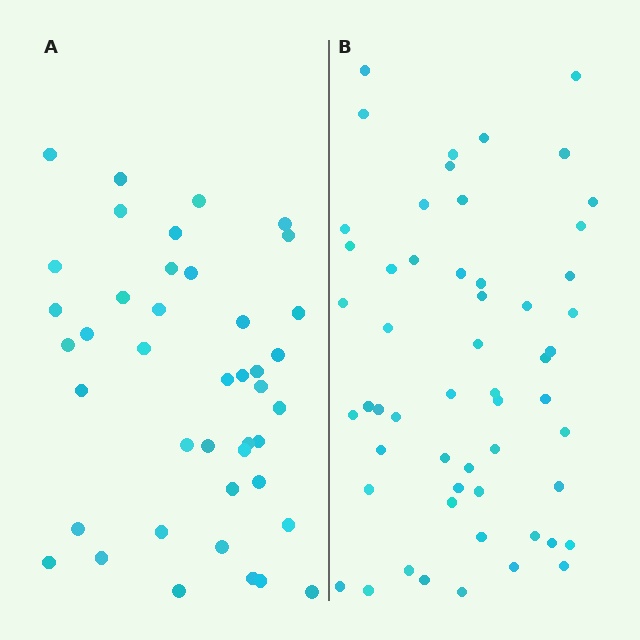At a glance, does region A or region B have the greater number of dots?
Region B (the right region) has more dots.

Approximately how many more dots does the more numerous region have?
Region B has approximately 15 more dots than region A.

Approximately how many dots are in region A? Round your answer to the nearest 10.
About 40 dots. (The exact count is 42, which rounds to 40.)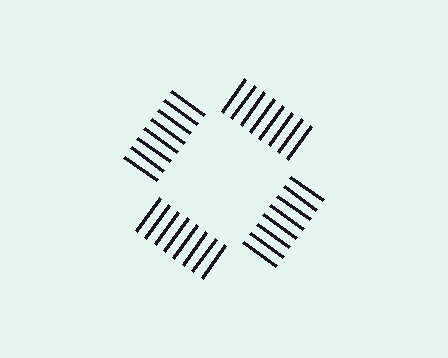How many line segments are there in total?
32 — 8 along each of the 4 edges.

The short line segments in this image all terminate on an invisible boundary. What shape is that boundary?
An illusory square — the line segments terminate on its edges but no continuous stroke is drawn.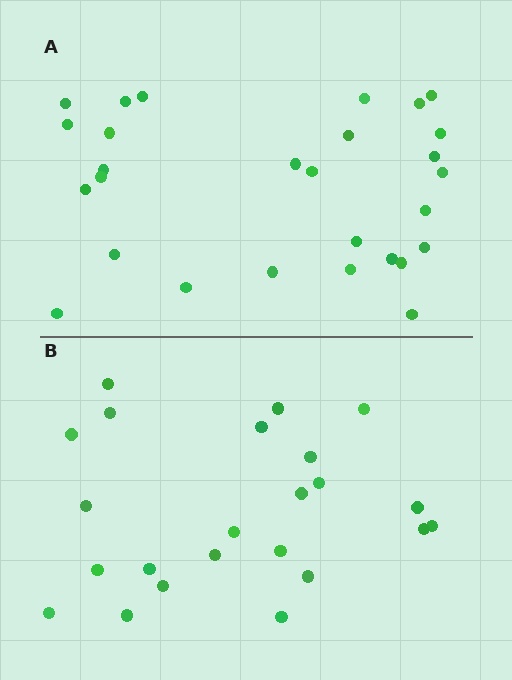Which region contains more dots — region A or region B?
Region A (the top region) has more dots.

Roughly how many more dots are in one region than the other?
Region A has about 5 more dots than region B.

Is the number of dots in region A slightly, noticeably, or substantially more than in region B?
Region A has only slightly more — the two regions are fairly close. The ratio is roughly 1.2 to 1.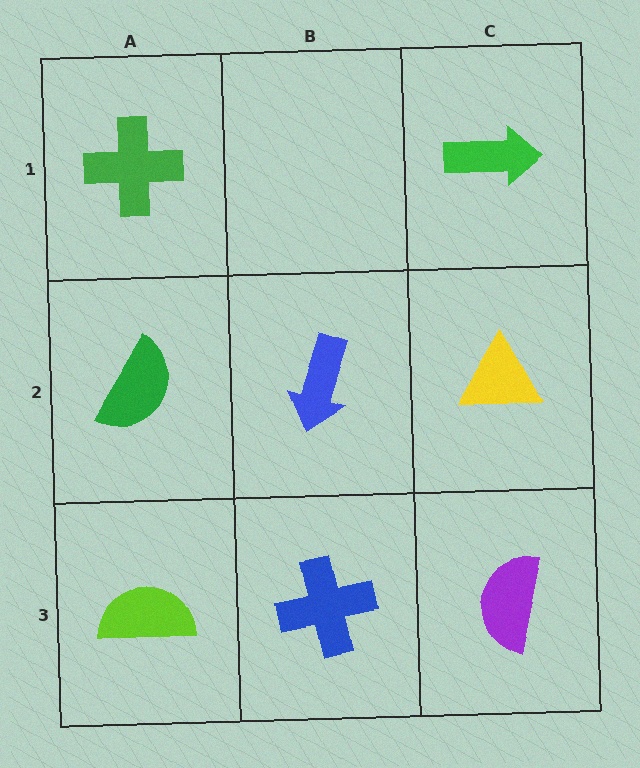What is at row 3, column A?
A lime semicircle.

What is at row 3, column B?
A blue cross.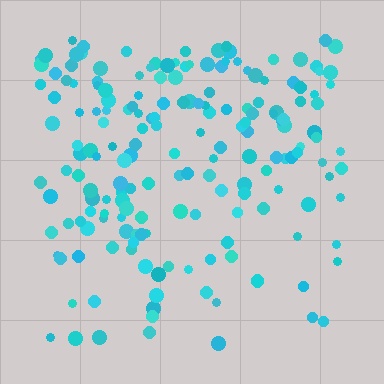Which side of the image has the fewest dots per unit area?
The bottom.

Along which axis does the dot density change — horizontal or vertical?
Vertical.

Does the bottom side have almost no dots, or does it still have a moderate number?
Still a moderate number, just noticeably fewer than the top.